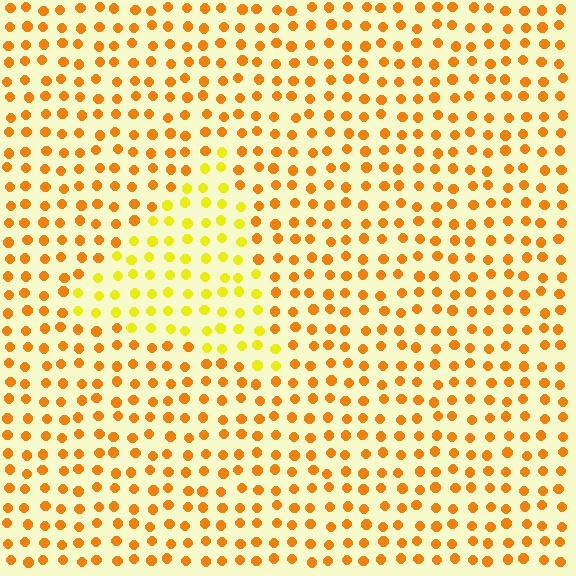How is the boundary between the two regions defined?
The boundary is defined purely by a slight shift in hue (about 31 degrees). Spacing, size, and orientation are identical on both sides.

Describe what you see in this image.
The image is filled with small orange elements in a uniform arrangement. A triangle-shaped region is visible where the elements are tinted to a slightly different hue, forming a subtle color boundary.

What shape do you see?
I see a triangle.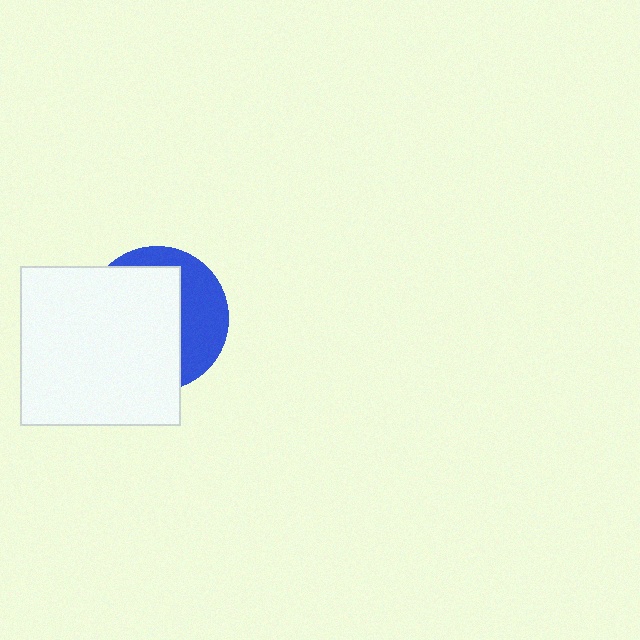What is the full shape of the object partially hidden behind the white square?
The partially hidden object is a blue circle.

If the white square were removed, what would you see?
You would see the complete blue circle.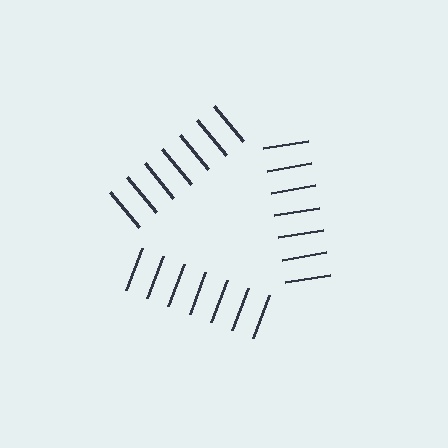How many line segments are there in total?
21 — 7 along each of the 3 edges.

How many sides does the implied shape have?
3 sides — the line-ends trace a triangle.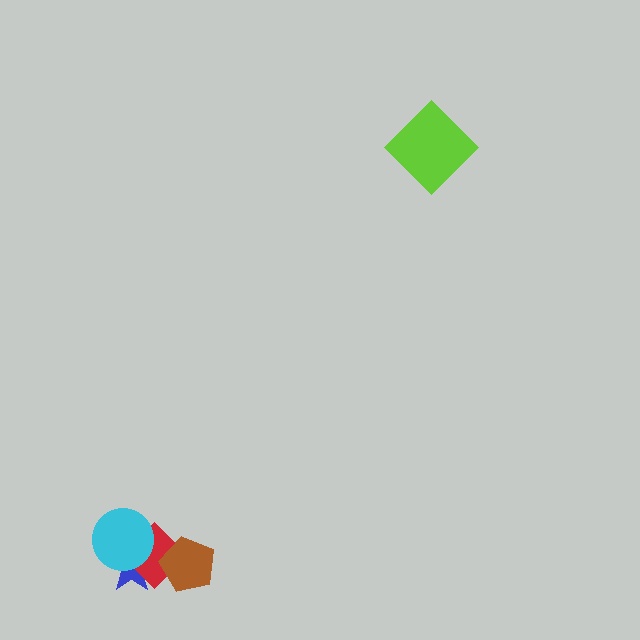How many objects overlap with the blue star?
2 objects overlap with the blue star.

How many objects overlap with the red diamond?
3 objects overlap with the red diamond.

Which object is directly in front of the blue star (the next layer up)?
The red diamond is directly in front of the blue star.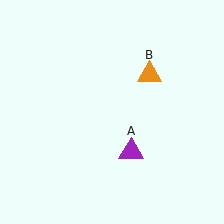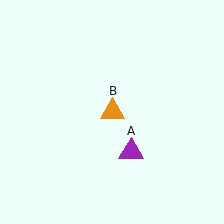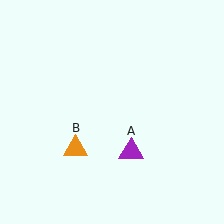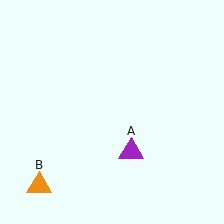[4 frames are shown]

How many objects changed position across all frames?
1 object changed position: orange triangle (object B).